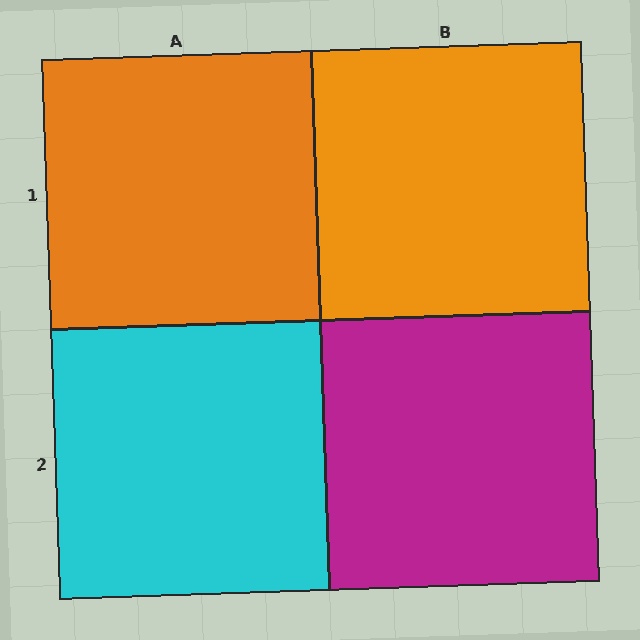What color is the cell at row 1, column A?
Orange.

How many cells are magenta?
1 cell is magenta.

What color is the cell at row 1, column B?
Orange.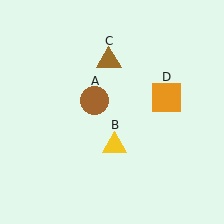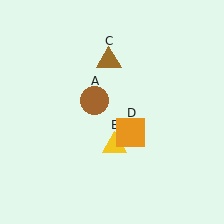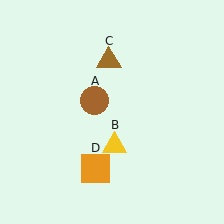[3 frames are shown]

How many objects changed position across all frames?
1 object changed position: orange square (object D).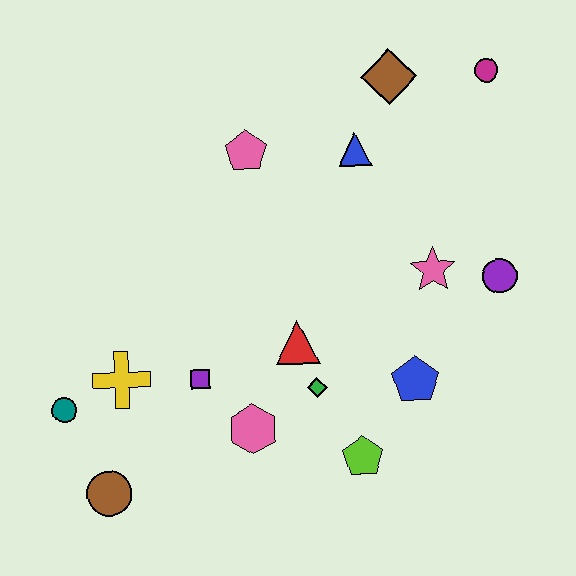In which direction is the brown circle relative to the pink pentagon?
The brown circle is below the pink pentagon.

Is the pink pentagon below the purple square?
No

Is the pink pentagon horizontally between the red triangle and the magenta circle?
No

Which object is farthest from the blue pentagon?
The teal circle is farthest from the blue pentagon.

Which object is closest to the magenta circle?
The brown diamond is closest to the magenta circle.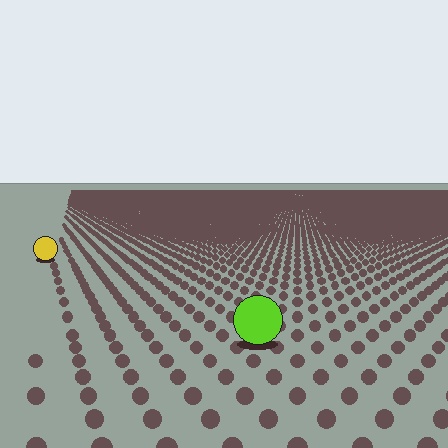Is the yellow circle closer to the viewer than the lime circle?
No. The lime circle is closer — you can tell from the texture gradient: the ground texture is coarser near it.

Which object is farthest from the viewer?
The yellow circle is farthest from the viewer. It appears smaller and the ground texture around it is denser.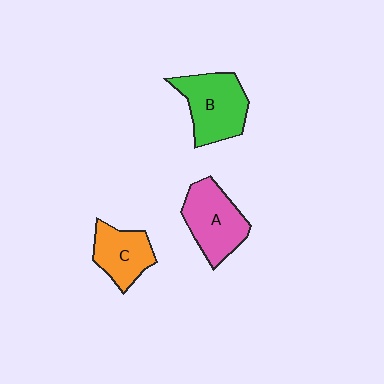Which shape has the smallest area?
Shape C (orange).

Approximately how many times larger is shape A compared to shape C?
Approximately 1.3 times.